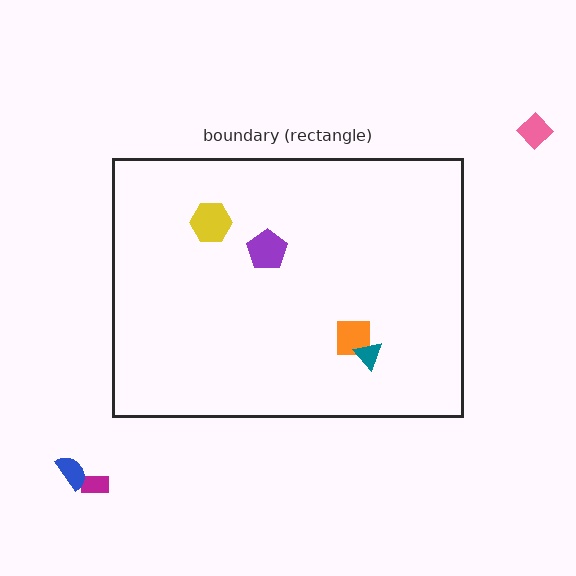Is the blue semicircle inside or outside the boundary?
Outside.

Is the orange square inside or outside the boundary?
Inside.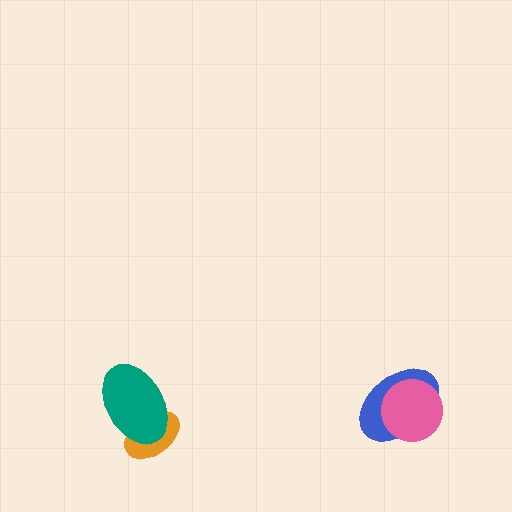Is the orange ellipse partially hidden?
Yes, it is partially covered by another shape.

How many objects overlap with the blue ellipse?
1 object overlaps with the blue ellipse.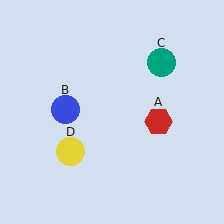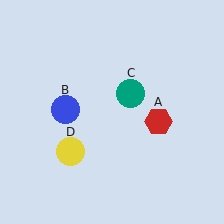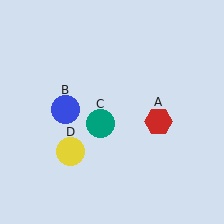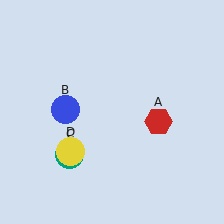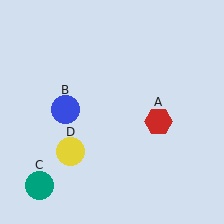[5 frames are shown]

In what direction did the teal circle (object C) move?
The teal circle (object C) moved down and to the left.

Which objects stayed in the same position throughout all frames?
Red hexagon (object A) and blue circle (object B) and yellow circle (object D) remained stationary.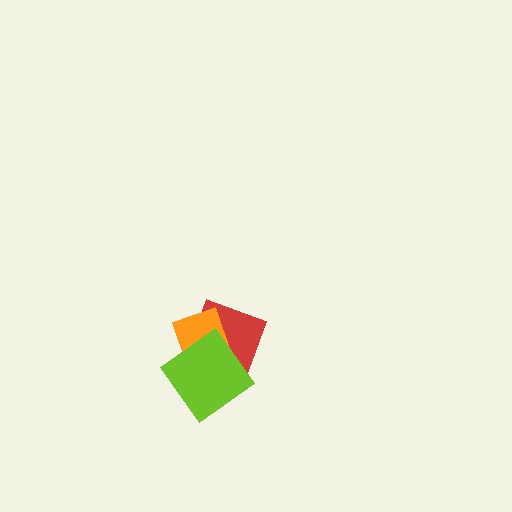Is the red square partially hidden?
Yes, it is partially covered by another shape.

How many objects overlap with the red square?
2 objects overlap with the red square.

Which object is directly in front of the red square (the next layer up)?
The orange diamond is directly in front of the red square.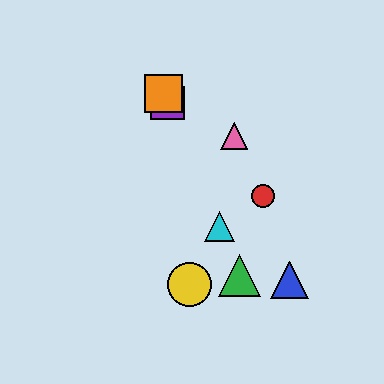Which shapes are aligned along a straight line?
The green triangle, the purple square, the orange square, the cyan triangle are aligned along a straight line.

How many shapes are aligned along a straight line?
4 shapes (the green triangle, the purple square, the orange square, the cyan triangle) are aligned along a straight line.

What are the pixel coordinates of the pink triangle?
The pink triangle is at (234, 136).